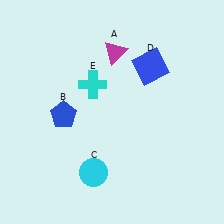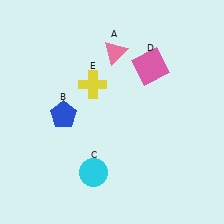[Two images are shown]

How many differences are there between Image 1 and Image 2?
There are 3 differences between the two images.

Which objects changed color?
A changed from magenta to pink. D changed from blue to pink. E changed from cyan to yellow.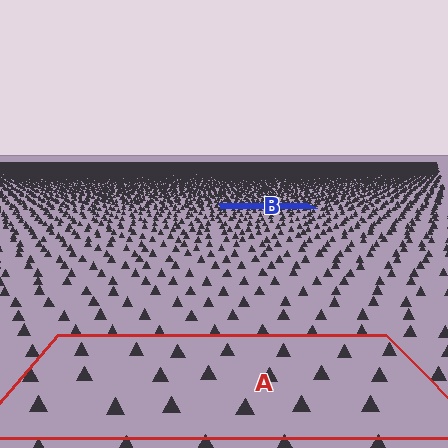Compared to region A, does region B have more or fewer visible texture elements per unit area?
Region B has more texture elements per unit area — they are packed more densely because it is farther away.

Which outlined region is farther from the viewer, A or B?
Region B is farther from the viewer — the texture elements inside it appear smaller and more densely packed.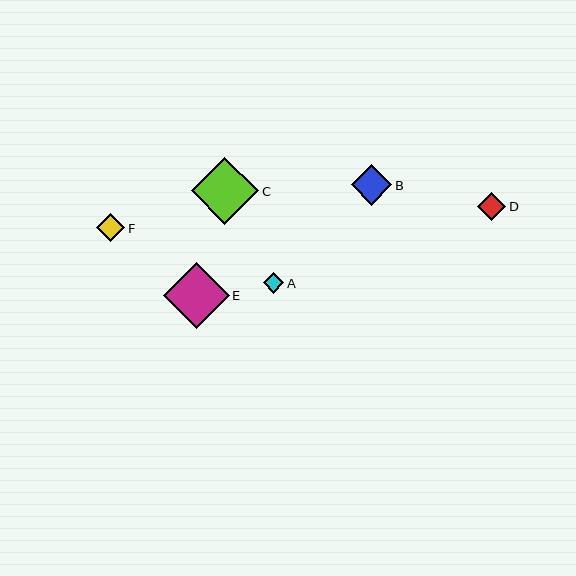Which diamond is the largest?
Diamond C is the largest with a size of approximately 67 pixels.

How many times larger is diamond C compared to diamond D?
Diamond C is approximately 2.4 times the size of diamond D.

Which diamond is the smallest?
Diamond A is the smallest with a size of approximately 21 pixels.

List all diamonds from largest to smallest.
From largest to smallest: C, E, B, D, F, A.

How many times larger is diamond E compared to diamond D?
Diamond E is approximately 2.3 times the size of diamond D.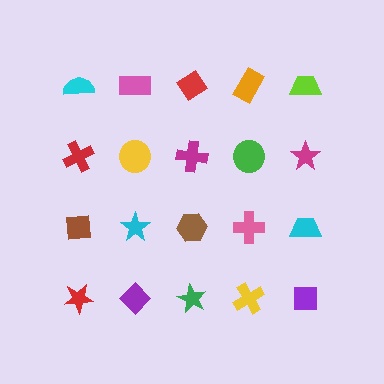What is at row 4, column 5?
A purple square.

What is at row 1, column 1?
A cyan semicircle.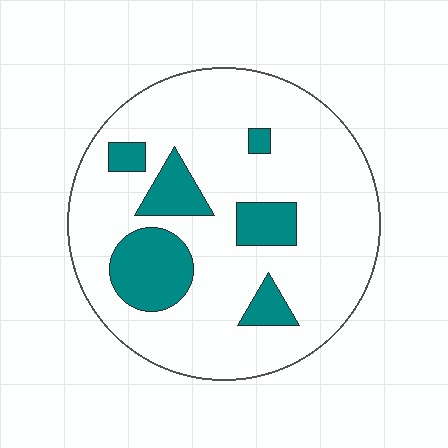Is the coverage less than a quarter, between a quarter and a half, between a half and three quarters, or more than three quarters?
Less than a quarter.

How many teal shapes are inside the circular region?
6.